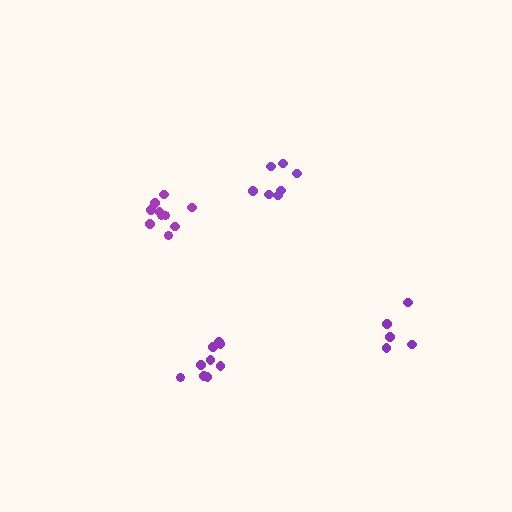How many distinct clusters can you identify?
There are 4 distinct clusters.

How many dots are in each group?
Group 1: 7 dots, Group 2: 5 dots, Group 3: 10 dots, Group 4: 9 dots (31 total).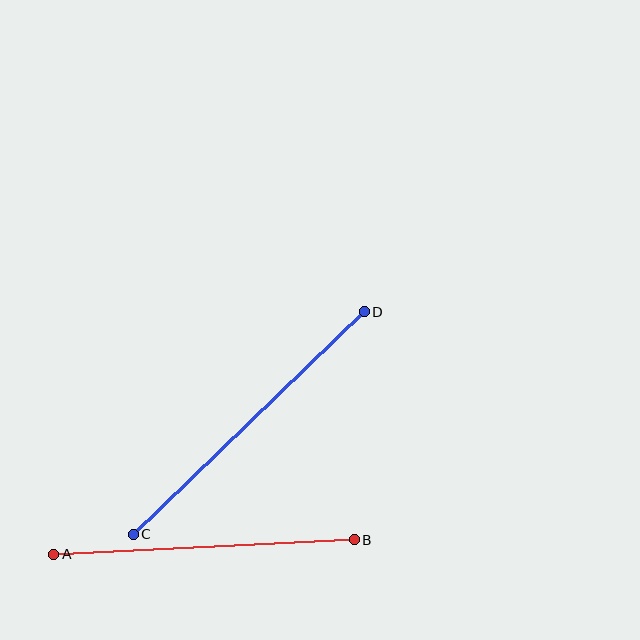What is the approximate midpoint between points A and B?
The midpoint is at approximately (204, 547) pixels.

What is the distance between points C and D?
The distance is approximately 321 pixels.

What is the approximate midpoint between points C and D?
The midpoint is at approximately (249, 423) pixels.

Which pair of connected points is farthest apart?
Points C and D are farthest apart.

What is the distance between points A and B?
The distance is approximately 301 pixels.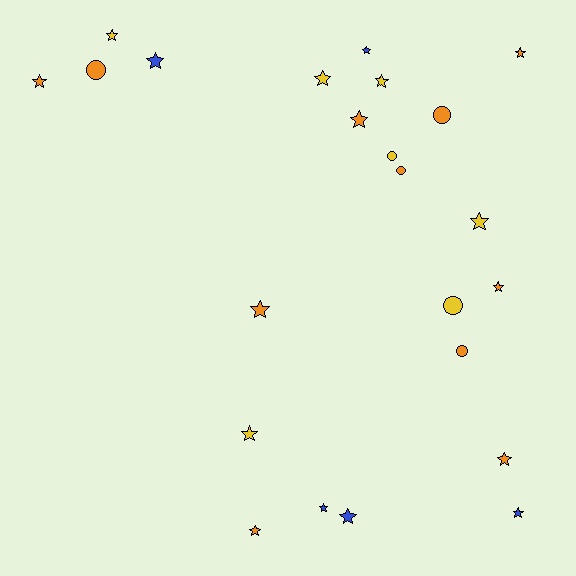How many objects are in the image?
There are 23 objects.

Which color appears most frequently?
Orange, with 11 objects.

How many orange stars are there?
There are 7 orange stars.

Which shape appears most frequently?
Star, with 17 objects.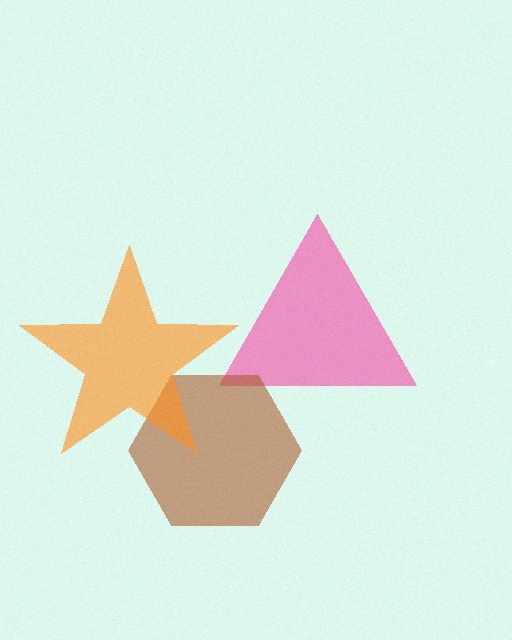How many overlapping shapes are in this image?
There are 3 overlapping shapes in the image.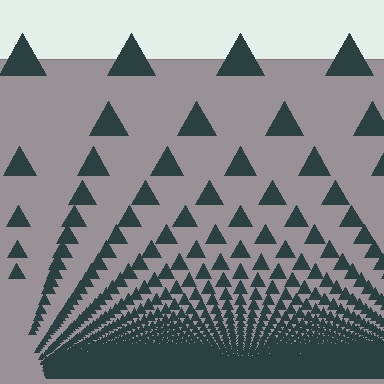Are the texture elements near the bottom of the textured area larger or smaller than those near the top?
Smaller. The gradient is inverted — elements near the bottom are smaller and denser.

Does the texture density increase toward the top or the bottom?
Density increases toward the bottom.